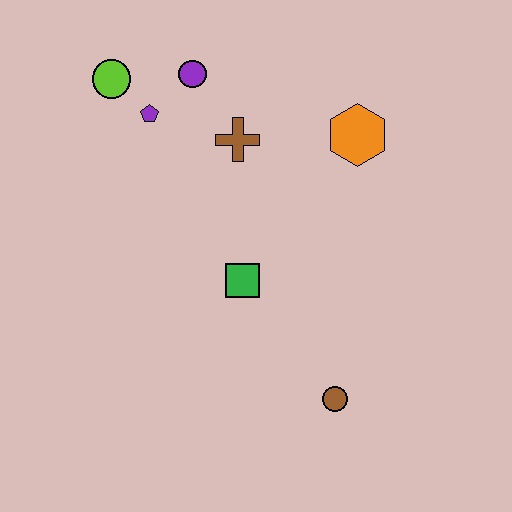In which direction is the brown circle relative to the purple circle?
The brown circle is below the purple circle.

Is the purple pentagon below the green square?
No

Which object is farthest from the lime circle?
The brown circle is farthest from the lime circle.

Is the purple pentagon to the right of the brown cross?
No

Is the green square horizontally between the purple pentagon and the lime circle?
No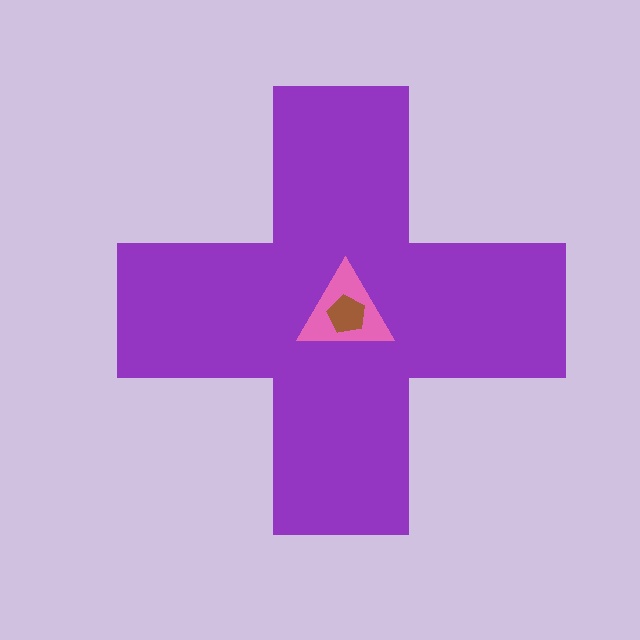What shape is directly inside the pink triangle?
The brown pentagon.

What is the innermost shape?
The brown pentagon.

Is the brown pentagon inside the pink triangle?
Yes.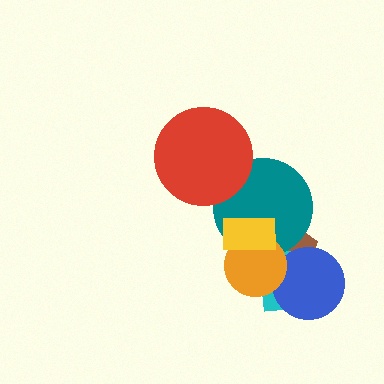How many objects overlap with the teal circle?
4 objects overlap with the teal circle.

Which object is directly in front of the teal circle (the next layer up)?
The orange circle is directly in front of the teal circle.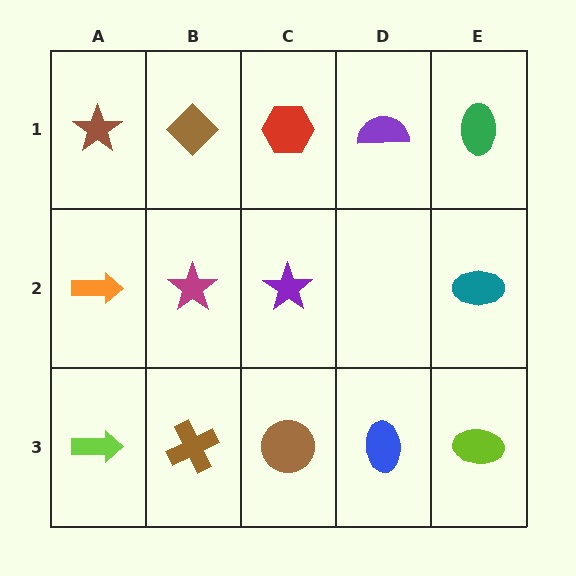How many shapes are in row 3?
5 shapes.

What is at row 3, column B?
A brown cross.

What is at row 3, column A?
A lime arrow.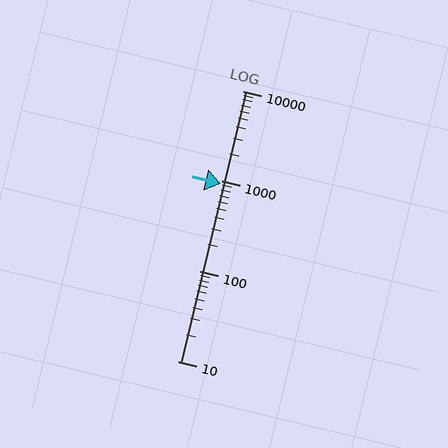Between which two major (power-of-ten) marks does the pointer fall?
The pointer is between 100 and 1000.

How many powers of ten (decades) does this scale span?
The scale spans 3 decades, from 10 to 10000.